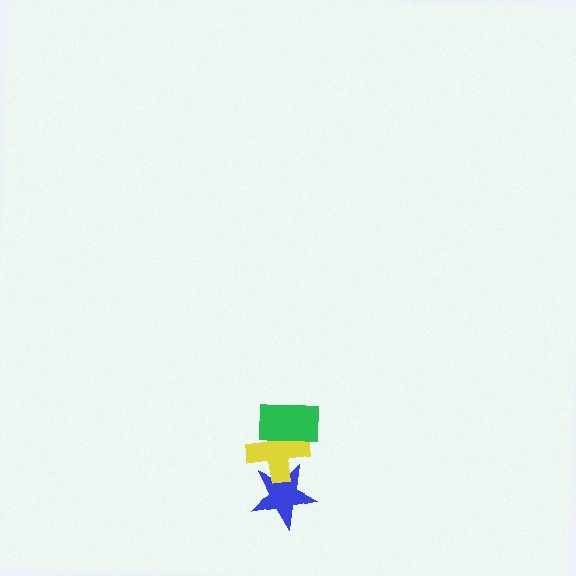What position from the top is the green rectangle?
The green rectangle is 1st from the top.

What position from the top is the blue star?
The blue star is 3rd from the top.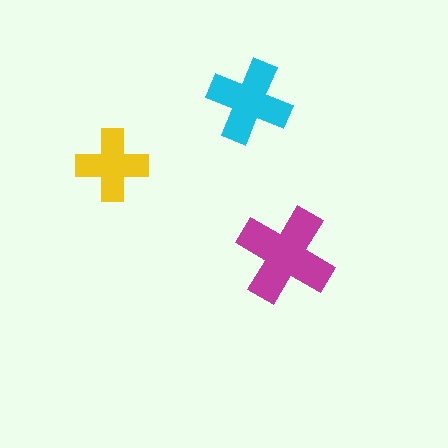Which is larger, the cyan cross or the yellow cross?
The cyan one.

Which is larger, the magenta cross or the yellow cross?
The magenta one.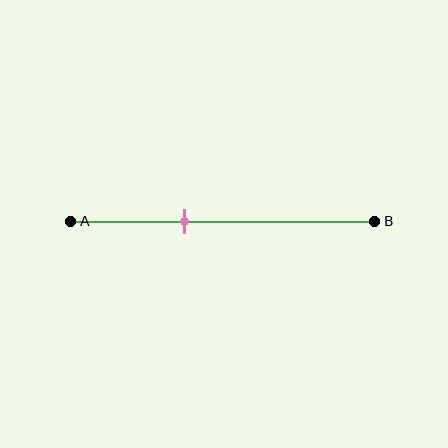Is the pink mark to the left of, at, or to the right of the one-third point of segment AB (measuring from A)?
The pink mark is to the right of the one-third point of segment AB.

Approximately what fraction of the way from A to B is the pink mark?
The pink mark is approximately 35% of the way from A to B.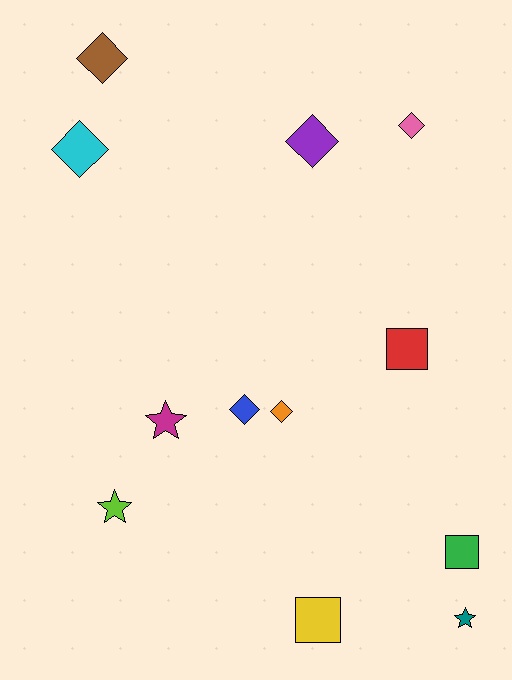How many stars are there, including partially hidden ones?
There are 3 stars.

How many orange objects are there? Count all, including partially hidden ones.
There is 1 orange object.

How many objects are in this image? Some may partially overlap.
There are 12 objects.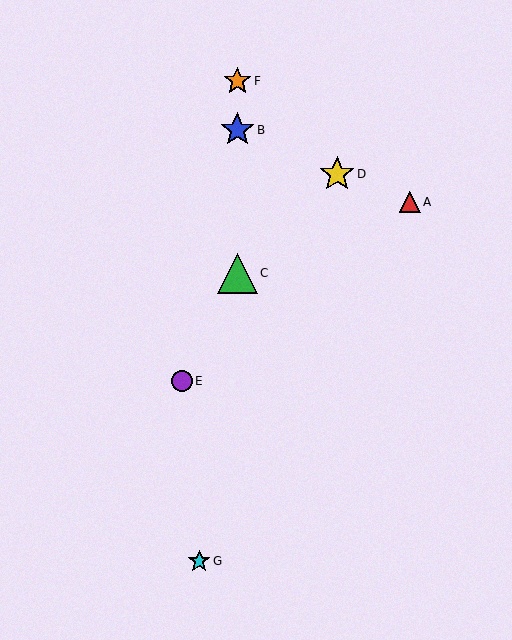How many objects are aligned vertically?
3 objects (B, C, F) are aligned vertically.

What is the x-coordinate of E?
Object E is at x≈182.